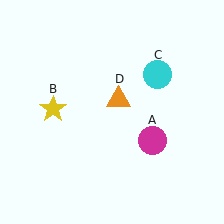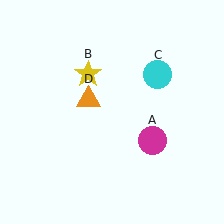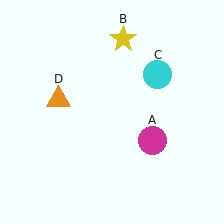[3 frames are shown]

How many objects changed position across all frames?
2 objects changed position: yellow star (object B), orange triangle (object D).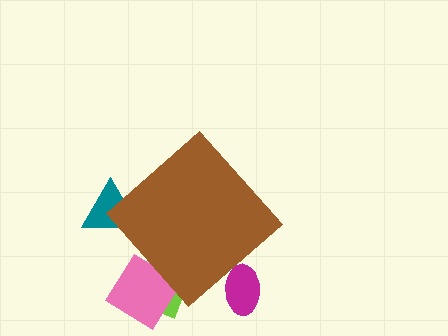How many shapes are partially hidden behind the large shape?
4 shapes are partially hidden.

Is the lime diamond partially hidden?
Yes, the lime diamond is partially hidden behind the brown diamond.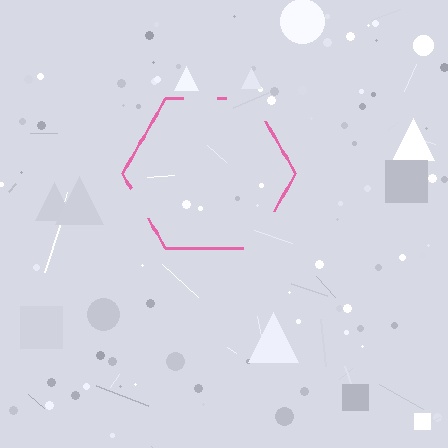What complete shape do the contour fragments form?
The contour fragments form a hexagon.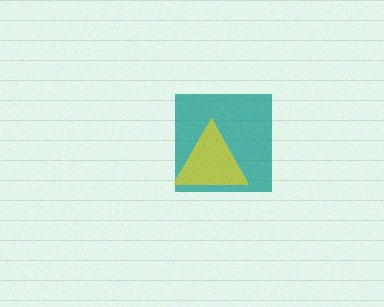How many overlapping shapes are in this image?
There are 2 overlapping shapes in the image.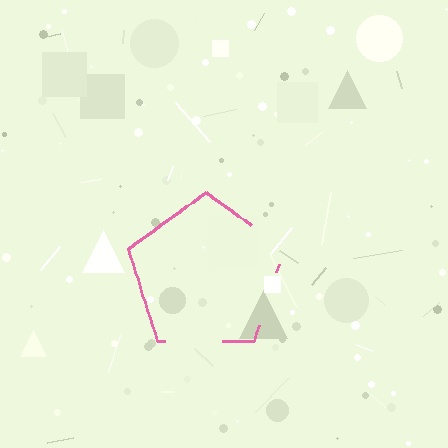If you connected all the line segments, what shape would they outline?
They would outline a pentagon.